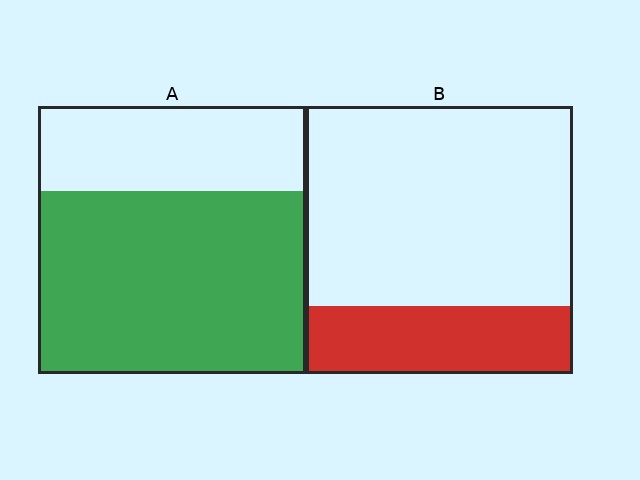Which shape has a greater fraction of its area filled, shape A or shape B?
Shape A.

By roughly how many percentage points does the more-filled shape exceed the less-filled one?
By roughly 45 percentage points (A over B).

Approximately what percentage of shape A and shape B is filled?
A is approximately 70% and B is approximately 25%.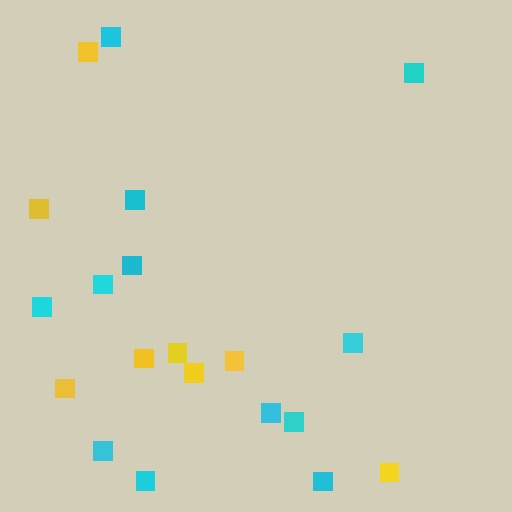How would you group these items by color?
There are 2 groups: one group of yellow squares (8) and one group of cyan squares (12).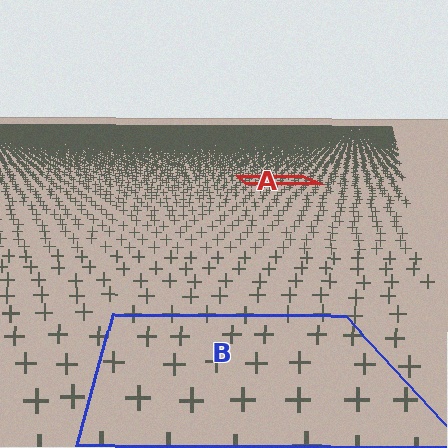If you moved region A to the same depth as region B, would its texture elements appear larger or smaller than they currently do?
They would appear larger. At a closer depth, the same texture elements are projected at a bigger on-screen size.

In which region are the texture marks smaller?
The texture marks are smaller in region A, because it is farther away.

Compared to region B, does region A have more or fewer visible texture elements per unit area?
Region A has more texture elements per unit area — they are packed more densely because it is farther away.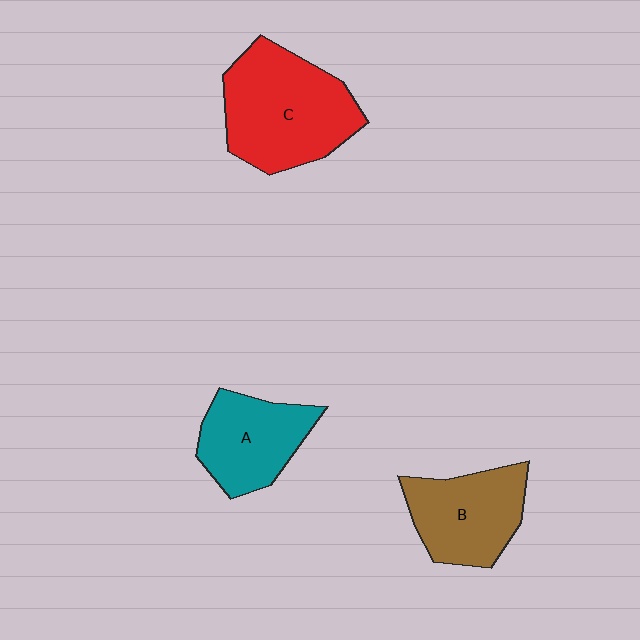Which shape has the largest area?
Shape C (red).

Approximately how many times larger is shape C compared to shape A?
Approximately 1.5 times.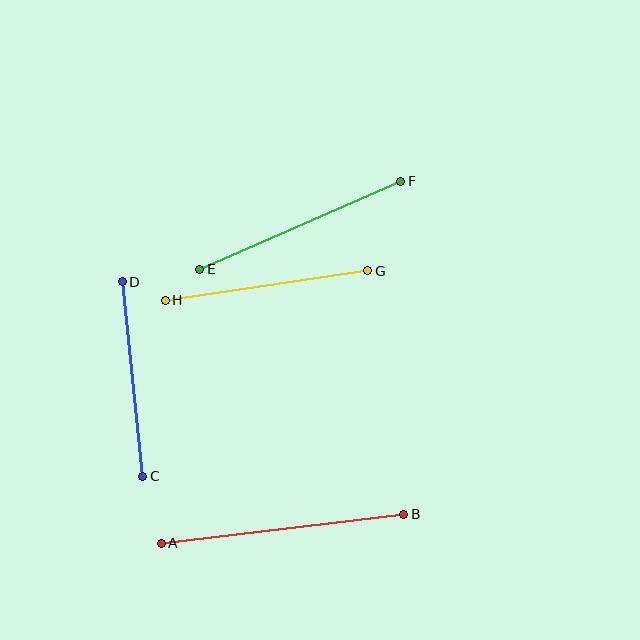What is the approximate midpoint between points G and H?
The midpoint is at approximately (266, 286) pixels.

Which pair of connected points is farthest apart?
Points A and B are farthest apart.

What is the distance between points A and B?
The distance is approximately 244 pixels.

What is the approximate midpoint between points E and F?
The midpoint is at approximately (300, 225) pixels.